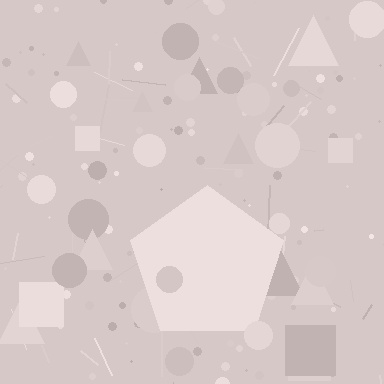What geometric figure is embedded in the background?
A pentagon is embedded in the background.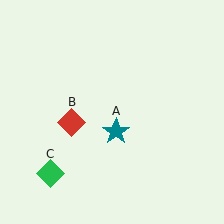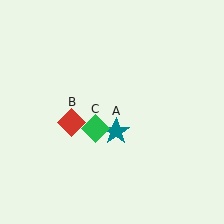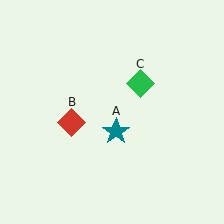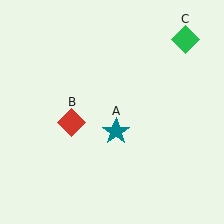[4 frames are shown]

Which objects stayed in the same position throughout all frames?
Teal star (object A) and red diamond (object B) remained stationary.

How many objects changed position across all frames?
1 object changed position: green diamond (object C).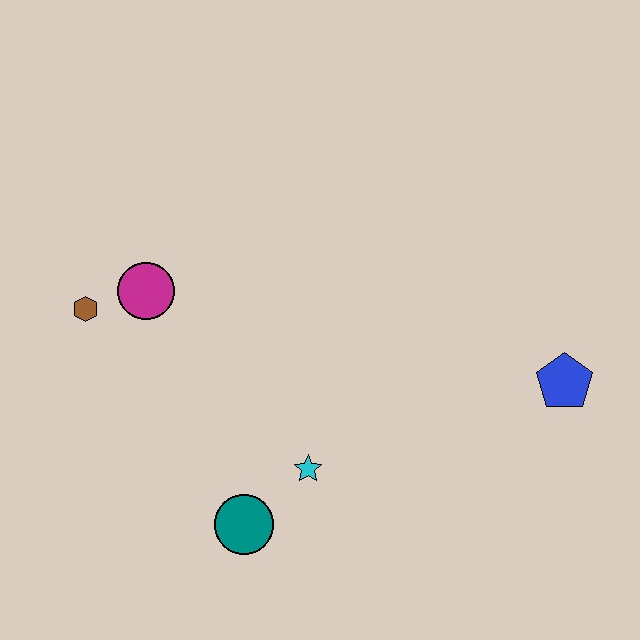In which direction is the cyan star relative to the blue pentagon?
The cyan star is to the left of the blue pentagon.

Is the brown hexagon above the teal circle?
Yes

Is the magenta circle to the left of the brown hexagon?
No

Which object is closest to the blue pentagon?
The cyan star is closest to the blue pentagon.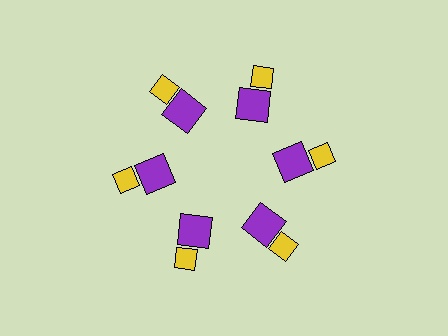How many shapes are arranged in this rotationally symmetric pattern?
There are 12 shapes, arranged in 6 groups of 2.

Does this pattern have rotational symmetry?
Yes, this pattern has 6-fold rotational symmetry. It looks the same after rotating 60 degrees around the center.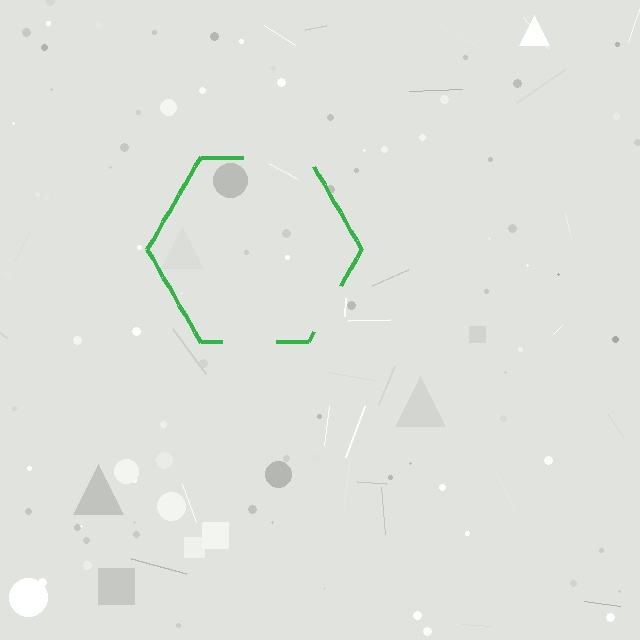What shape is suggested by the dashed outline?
The dashed outline suggests a hexagon.